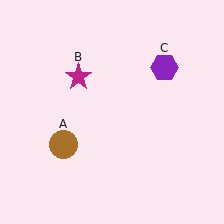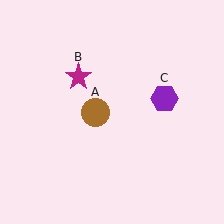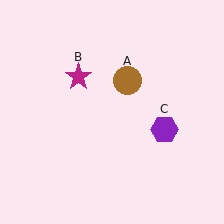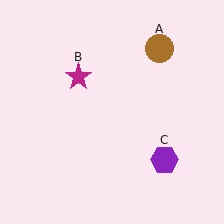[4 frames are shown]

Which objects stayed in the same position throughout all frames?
Magenta star (object B) remained stationary.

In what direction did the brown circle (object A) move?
The brown circle (object A) moved up and to the right.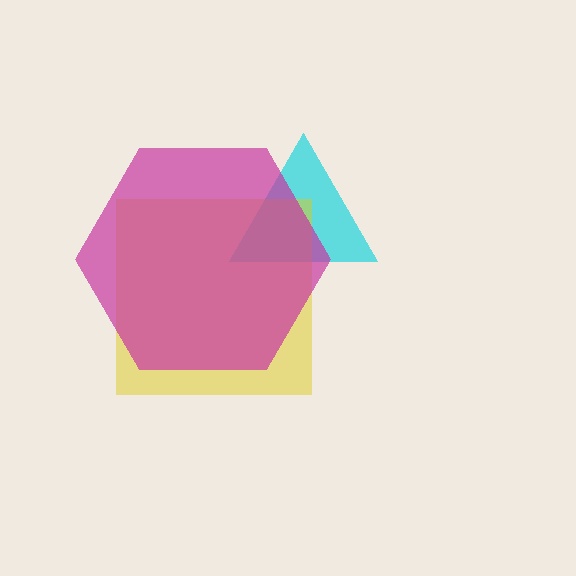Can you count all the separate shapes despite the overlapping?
Yes, there are 3 separate shapes.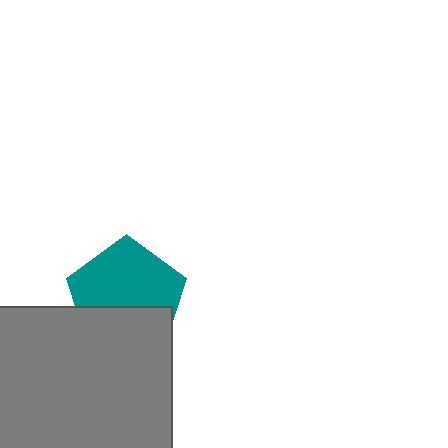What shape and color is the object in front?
The object in front is a gray rectangle.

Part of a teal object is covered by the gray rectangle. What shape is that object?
It is a pentagon.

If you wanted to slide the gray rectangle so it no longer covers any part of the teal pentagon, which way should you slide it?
Slide it down — that is the most direct way to separate the two shapes.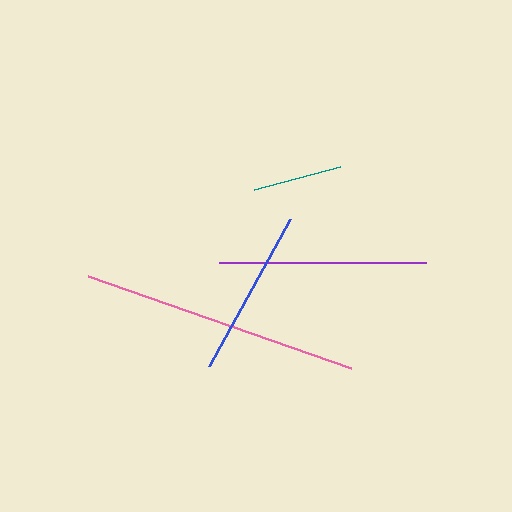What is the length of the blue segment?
The blue segment is approximately 168 pixels long.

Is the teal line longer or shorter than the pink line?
The pink line is longer than the teal line.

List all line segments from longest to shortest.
From longest to shortest: pink, purple, blue, teal.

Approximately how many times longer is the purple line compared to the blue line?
The purple line is approximately 1.2 times the length of the blue line.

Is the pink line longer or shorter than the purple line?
The pink line is longer than the purple line.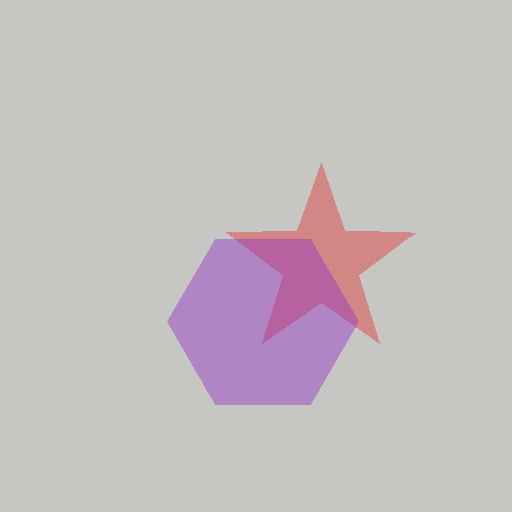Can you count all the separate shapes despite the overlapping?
Yes, there are 2 separate shapes.